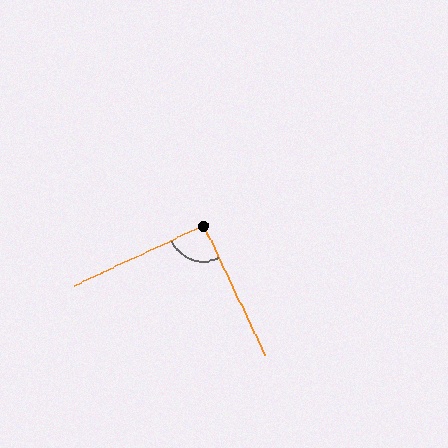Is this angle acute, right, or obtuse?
It is approximately a right angle.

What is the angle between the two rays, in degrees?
Approximately 90 degrees.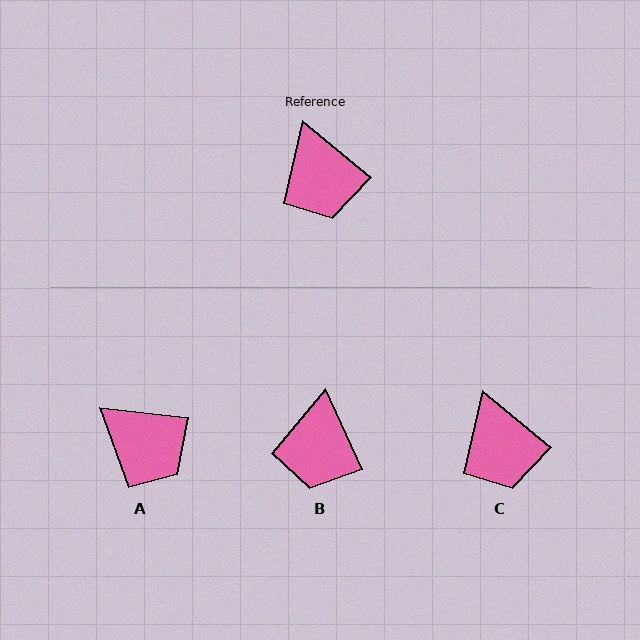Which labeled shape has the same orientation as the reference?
C.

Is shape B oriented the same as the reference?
No, it is off by about 26 degrees.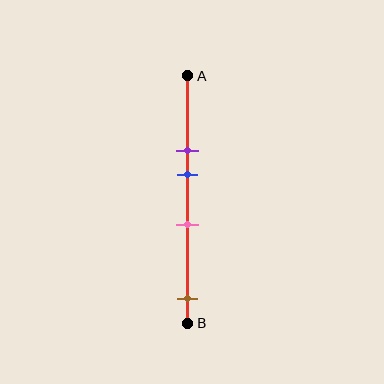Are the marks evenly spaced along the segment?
No, the marks are not evenly spaced.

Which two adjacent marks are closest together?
The purple and blue marks are the closest adjacent pair.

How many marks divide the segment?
There are 4 marks dividing the segment.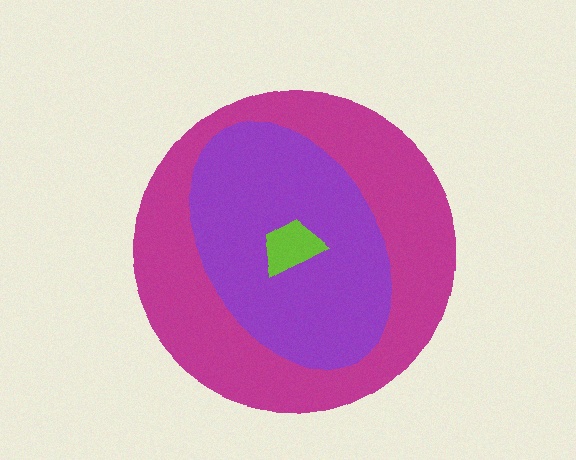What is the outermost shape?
The magenta circle.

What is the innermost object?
The lime trapezoid.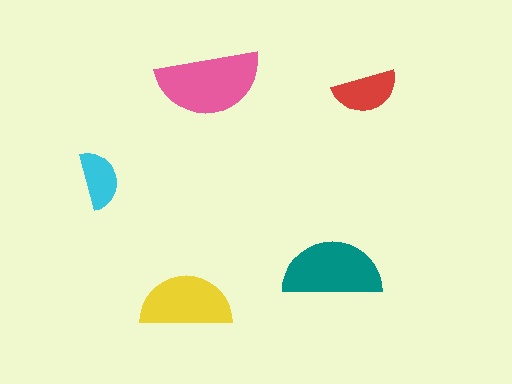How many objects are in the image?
There are 5 objects in the image.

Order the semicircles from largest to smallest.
the pink one, the teal one, the yellow one, the red one, the cyan one.